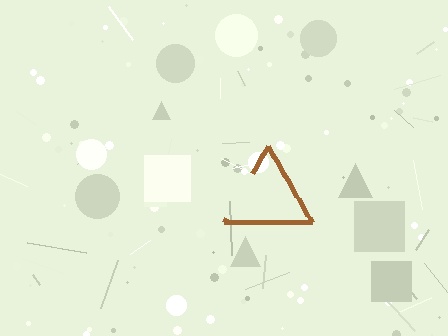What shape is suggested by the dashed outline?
The dashed outline suggests a triangle.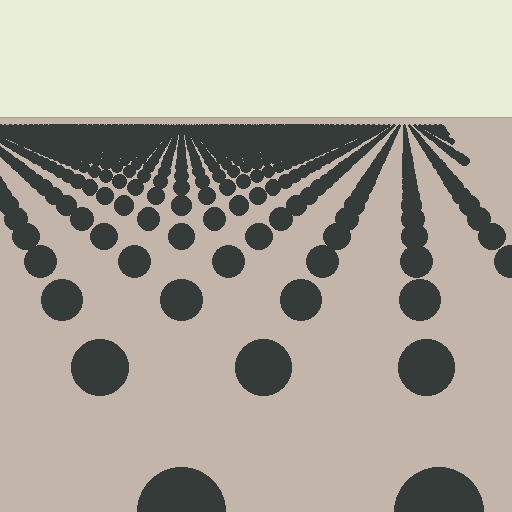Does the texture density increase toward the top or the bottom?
Density increases toward the top.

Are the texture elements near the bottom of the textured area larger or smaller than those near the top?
Larger. Near the bottom, elements are closer to the viewer and appear at a bigger on-screen size.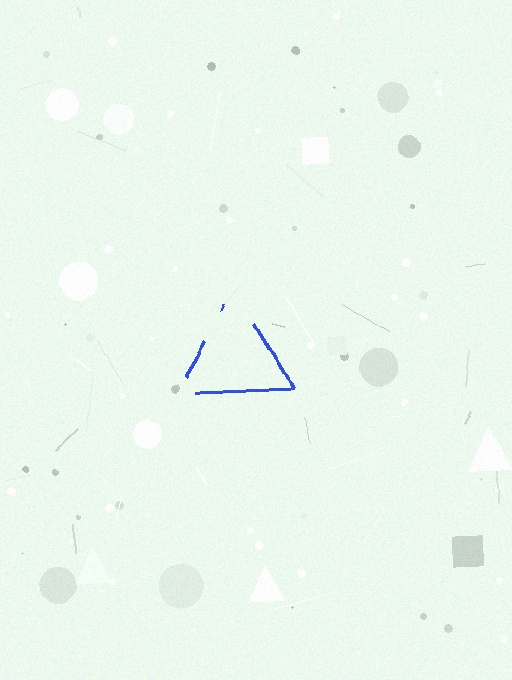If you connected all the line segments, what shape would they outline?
They would outline a triangle.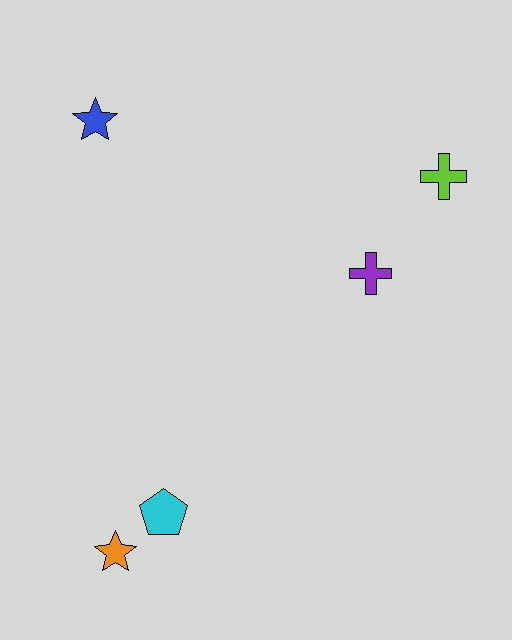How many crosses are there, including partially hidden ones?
There are 2 crosses.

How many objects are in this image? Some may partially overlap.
There are 5 objects.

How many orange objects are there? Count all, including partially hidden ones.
There is 1 orange object.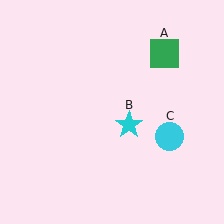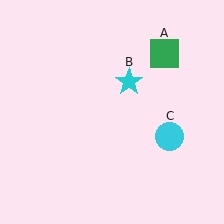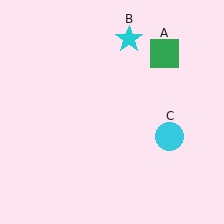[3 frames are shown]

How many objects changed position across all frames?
1 object changed position: cyan star (object B).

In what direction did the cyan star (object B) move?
The cyan star (object B) moved up.